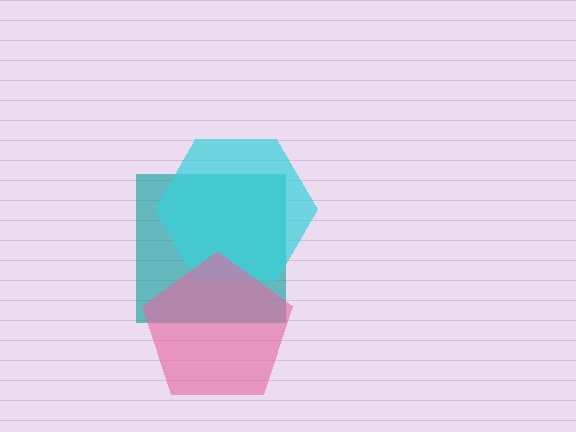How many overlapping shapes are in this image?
There are 3 overlapping shapes in the image.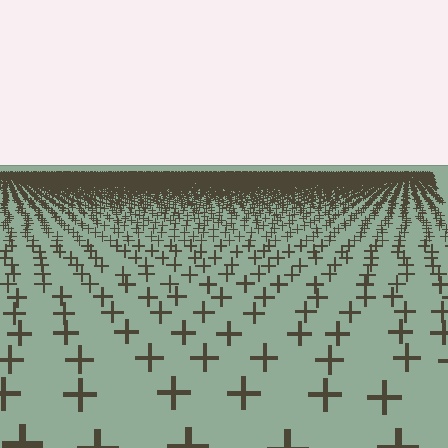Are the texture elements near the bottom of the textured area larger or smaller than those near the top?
Larger. Near the bottom, elements are closer to the viewer and appear at a bigger on-screen size.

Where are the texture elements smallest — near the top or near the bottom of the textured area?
Near the top.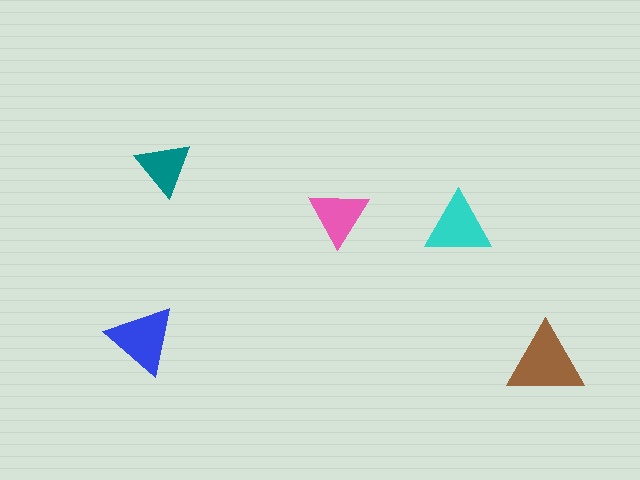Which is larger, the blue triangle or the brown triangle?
The brown one.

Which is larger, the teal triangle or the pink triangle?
The pink one.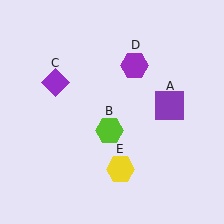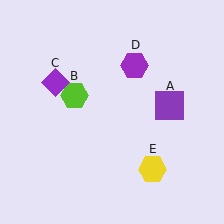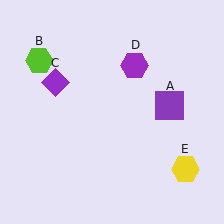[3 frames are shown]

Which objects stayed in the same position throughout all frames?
Purple square (object A) and purple diamond (object C) and purple hexagon (object D) remained stationary.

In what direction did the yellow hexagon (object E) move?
The yellow hexagon (object E) moved right.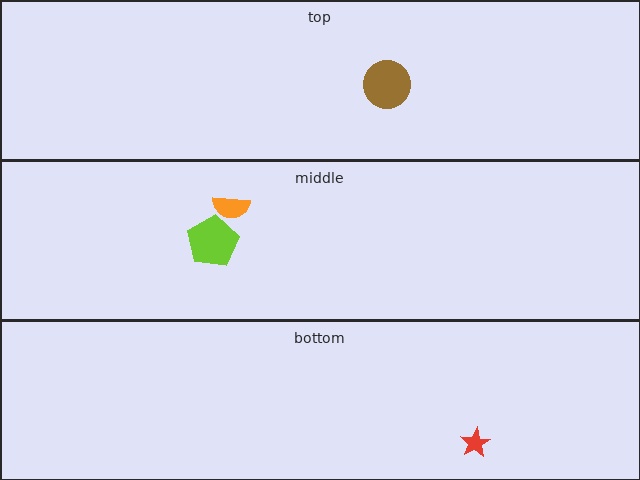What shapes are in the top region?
The brown circle.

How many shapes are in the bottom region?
1.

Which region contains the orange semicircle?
The middle region.